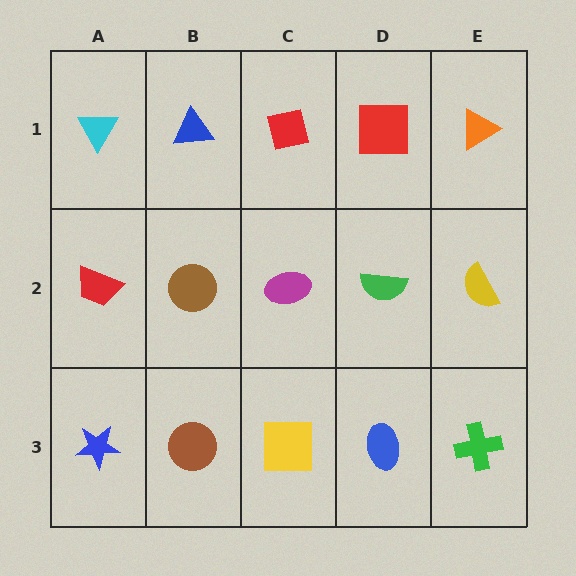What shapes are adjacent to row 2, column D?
A red square (row 1, column D), a blue ellipse (row 3, column D), a magenta ellipse (row 2, column C), a yellow semicircle (row 2, column E).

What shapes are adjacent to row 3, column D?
A green semicircle (row 2, column D), a yellow square (row 3, column C), a green cross (row 3, column E).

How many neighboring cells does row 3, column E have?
2.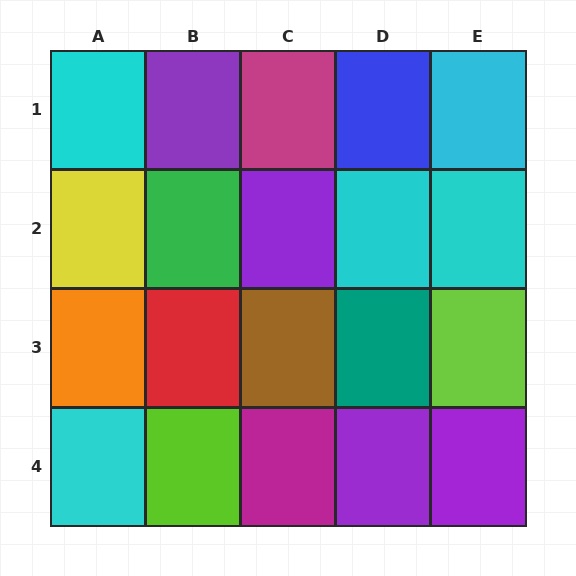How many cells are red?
1 cell is red.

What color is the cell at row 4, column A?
Cyan.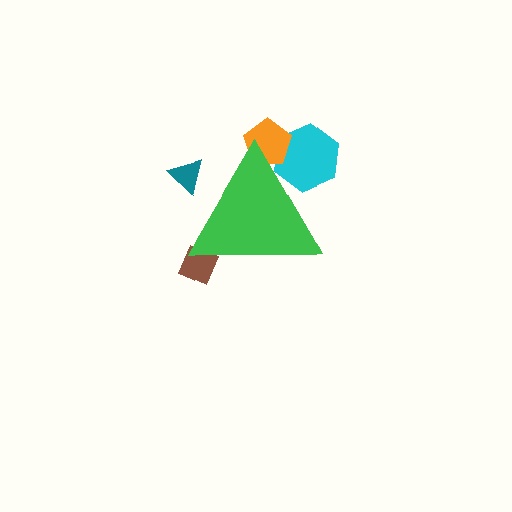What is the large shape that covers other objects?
A green triangle.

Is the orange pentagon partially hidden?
Yes, the orange pentagon is partially hidden behind the green triangle.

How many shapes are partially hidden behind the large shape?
4 shapes are partially hidden.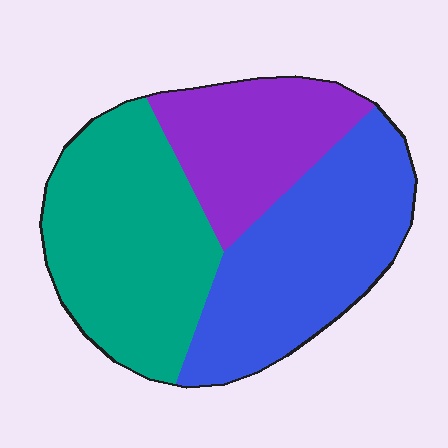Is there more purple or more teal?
Teal.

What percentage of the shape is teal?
Teal takes up about two fifths (2/5) of the shape.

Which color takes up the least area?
Purple, at roughly 25%.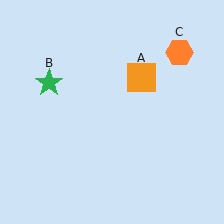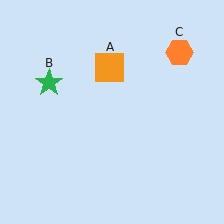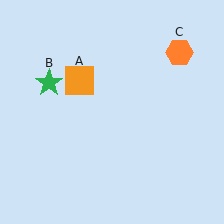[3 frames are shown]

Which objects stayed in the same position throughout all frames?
Green star (object B) and orange hexagon (object C) remained stationary.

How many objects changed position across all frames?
1 object changed position: orange square (object A).